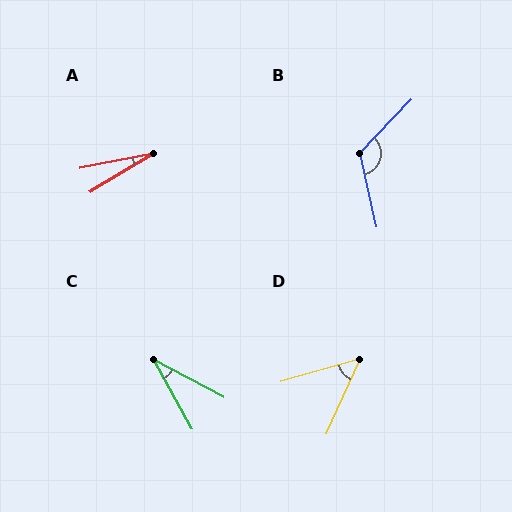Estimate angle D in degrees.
Approximately 50 degrees.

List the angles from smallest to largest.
A (20°), C (33°), D (50°), B (123°).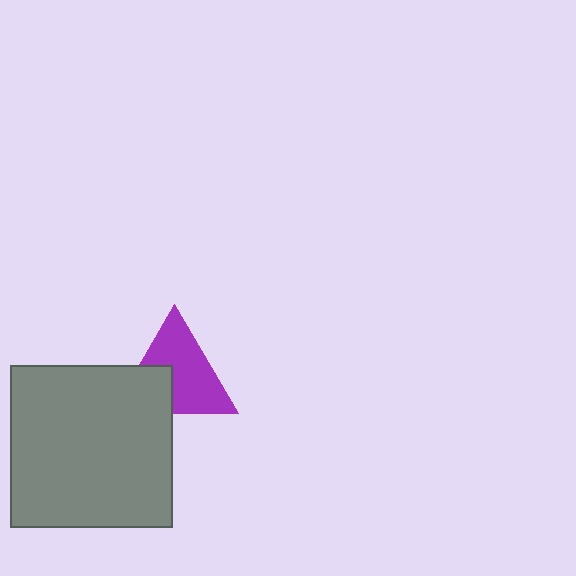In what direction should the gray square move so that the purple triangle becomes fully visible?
The gray square should move toward the lower-left. That is the shortest direction to clear the overlap and leave the purple triangle fully visible.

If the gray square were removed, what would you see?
You would see the complete purple triangle.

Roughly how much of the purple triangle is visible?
Most of it is visible (roughly 67%).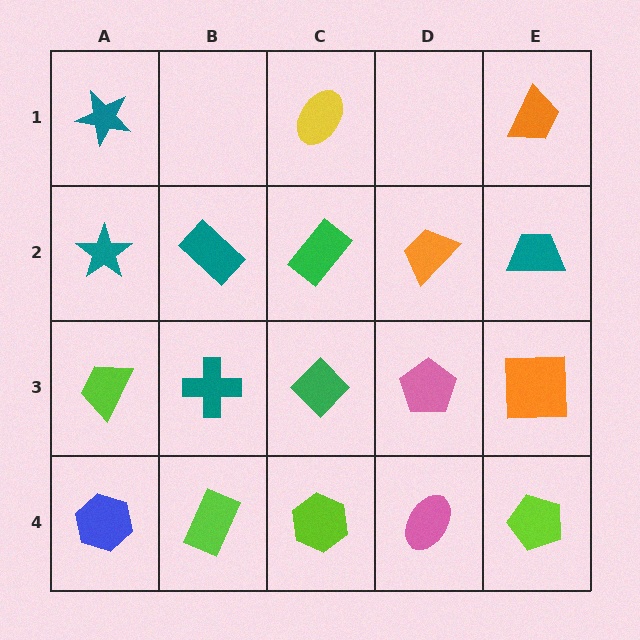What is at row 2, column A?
A teal star.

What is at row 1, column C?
A yellow ellipse.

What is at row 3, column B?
A teal cross.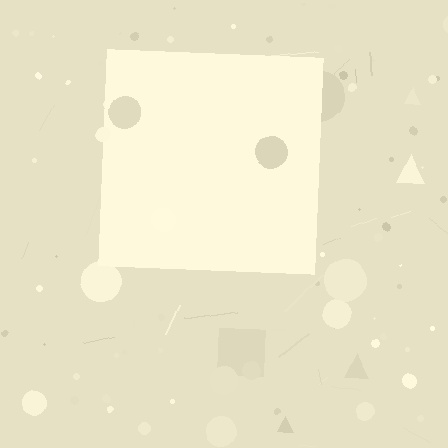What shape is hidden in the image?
A square is hidden in the image.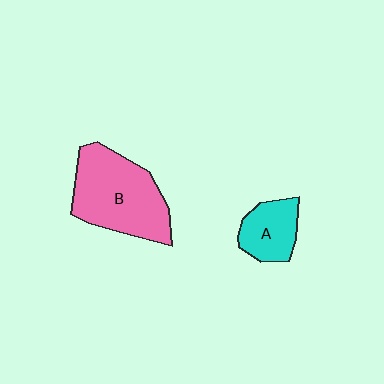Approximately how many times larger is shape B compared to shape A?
Approximately 2.1 times.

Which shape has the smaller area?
Shape A (cyan).